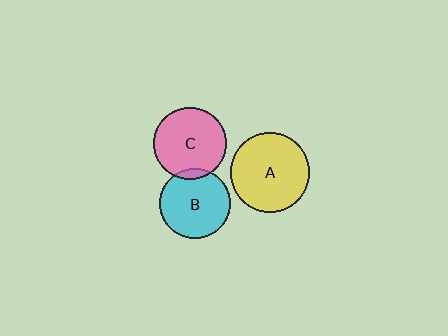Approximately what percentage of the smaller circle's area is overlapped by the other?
Approximately 10%.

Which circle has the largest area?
Circle A (yellow).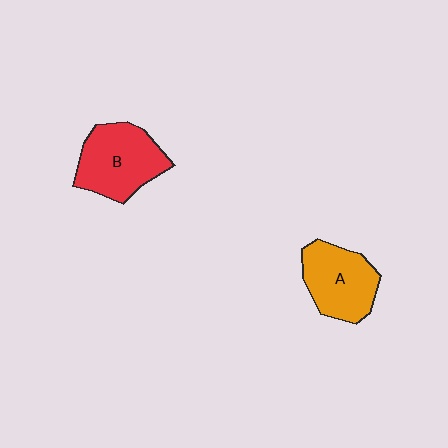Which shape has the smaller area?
Shape A (orange).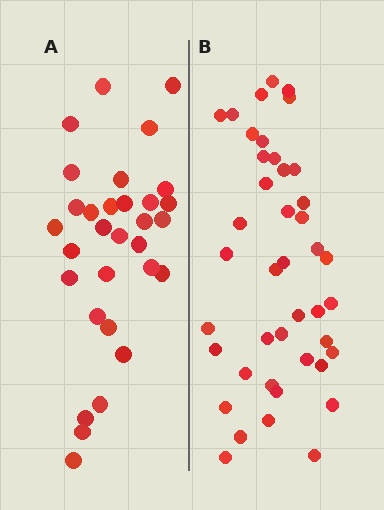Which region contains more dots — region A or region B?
Region B (the right region) has more dots.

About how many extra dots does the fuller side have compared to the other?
Region B has roughly 12 or so more dots than region A.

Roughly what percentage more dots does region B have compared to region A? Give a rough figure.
About 35% more.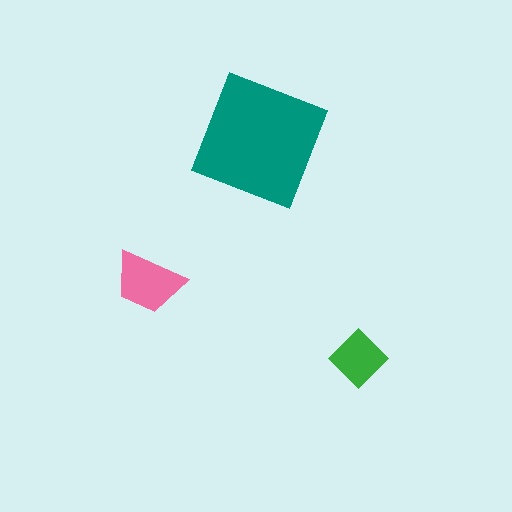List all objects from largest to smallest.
The teal square, the pink trapezoid, the green diamond.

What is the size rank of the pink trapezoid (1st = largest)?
2nd.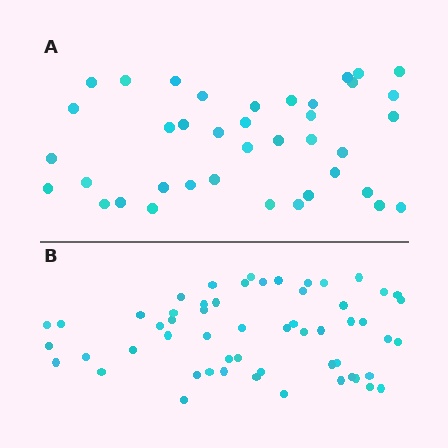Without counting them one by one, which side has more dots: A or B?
Region B (the bottom region) has more dots.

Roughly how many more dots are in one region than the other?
Region B has approximately 15 more dots than region A.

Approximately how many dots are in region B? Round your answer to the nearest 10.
About 60 dots. (The exact count is 56, which rounds to 60.)